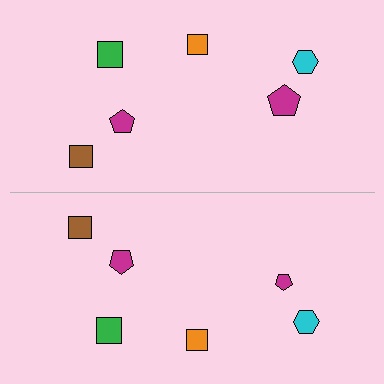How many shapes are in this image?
There are 12 shapes in this image.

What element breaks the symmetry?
The magenta pentagon on the bottom side has a different size than its mirror counterpart.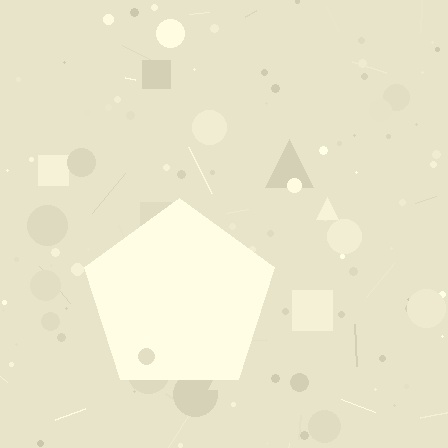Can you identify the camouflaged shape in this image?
The camouflaged shape is a pentagon.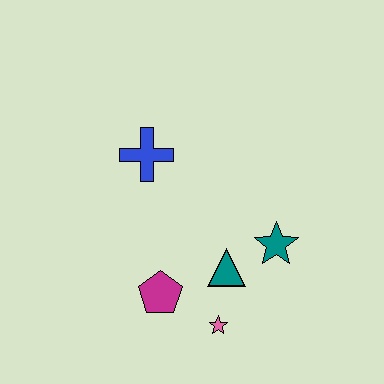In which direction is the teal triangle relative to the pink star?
The teal triangle is above the pink star.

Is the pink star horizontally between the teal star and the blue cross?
Yes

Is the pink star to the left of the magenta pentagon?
No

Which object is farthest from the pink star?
The blue cross is farthest from the pink star.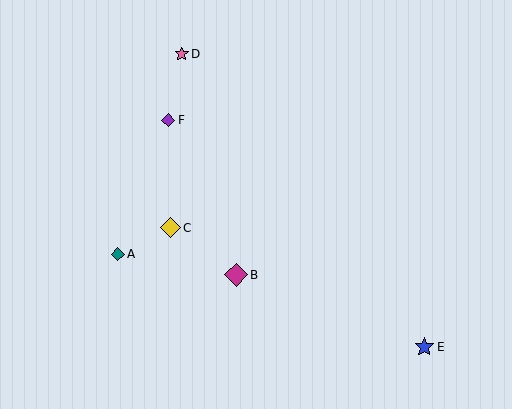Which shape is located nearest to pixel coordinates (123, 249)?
The teal diamond (labeled A) at (118, 254) is nearest to that location.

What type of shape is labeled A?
Shape A is a teal diamond.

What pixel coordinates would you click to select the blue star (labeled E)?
Click at (424, 347) to select the blue star E.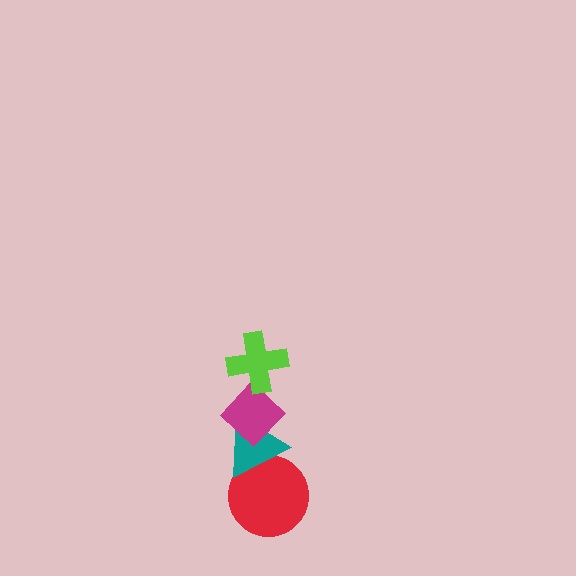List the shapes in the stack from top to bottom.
From top to bottom: the lime cross, the magenta diamond, the teal triangle, the red circle.